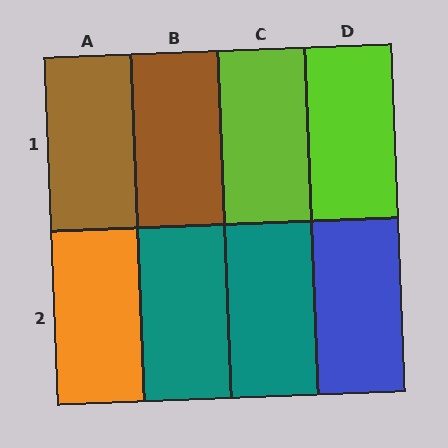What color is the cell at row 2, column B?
Teal.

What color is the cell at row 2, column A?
Orange.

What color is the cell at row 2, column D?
Blue.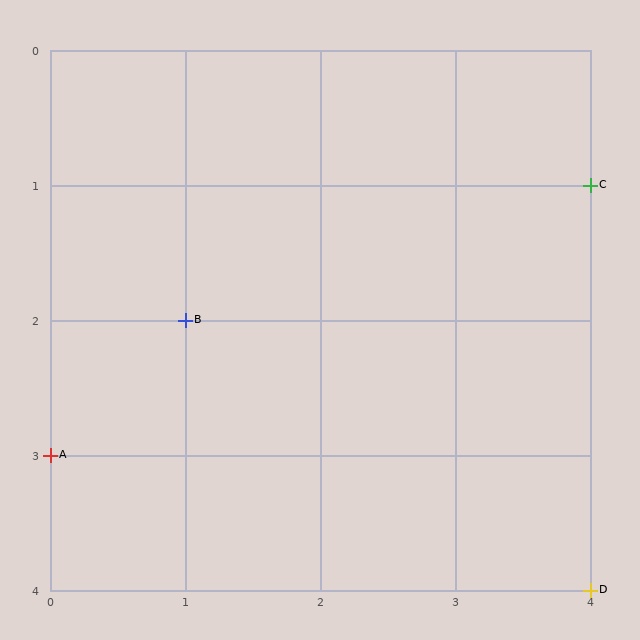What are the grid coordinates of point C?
Point C is at grid coordinates (4, 1).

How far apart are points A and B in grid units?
Points A and B are 1 column and 1 row apart (about 1.4 grid units diagonally).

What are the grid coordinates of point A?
Point A is at grid coordinates (0, 3).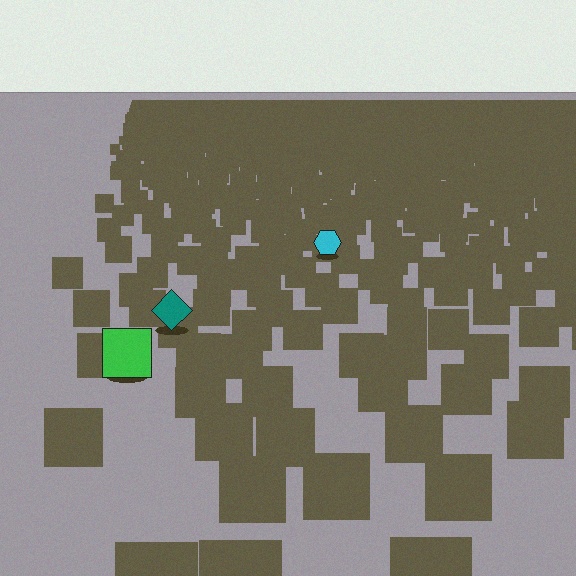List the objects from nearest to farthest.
From nearest to farthest: the green square, the teal diamond, the cyan hexagon.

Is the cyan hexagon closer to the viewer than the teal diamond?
No. The teal diamond is closer — you can tell from the texture gradient: the ground texture is coarser near it.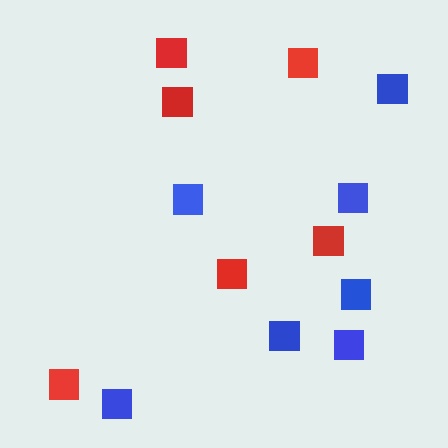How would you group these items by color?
There are 2 groups: one group of red squares (6) and one group of blue squares (7).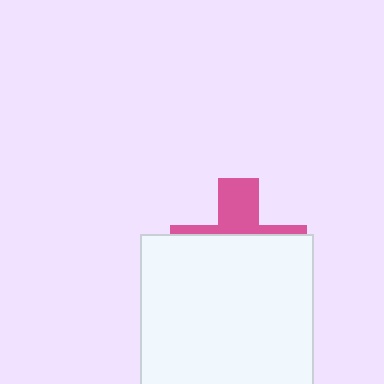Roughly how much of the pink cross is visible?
A small part of it is visible (roughly 32%).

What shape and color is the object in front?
The object in front is a white square.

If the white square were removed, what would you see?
You would see the complete pink cross.